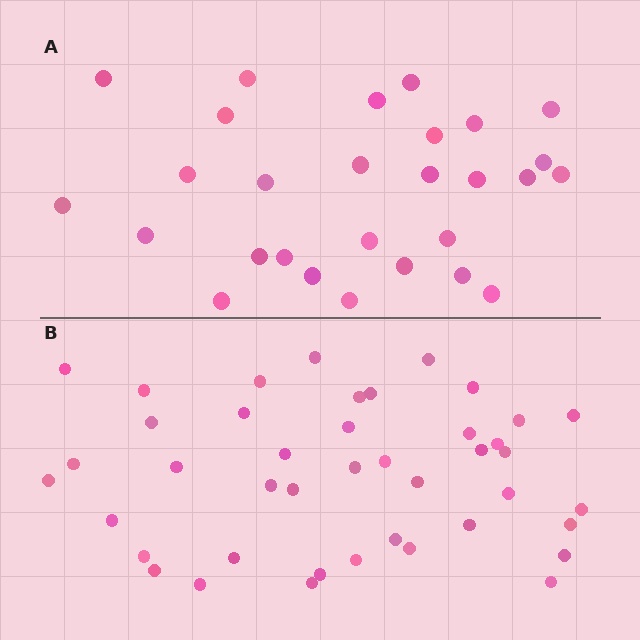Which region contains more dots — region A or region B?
Region B (the bottom region) has more dots.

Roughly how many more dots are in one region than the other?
Region B has approximately 15 more dots than region A.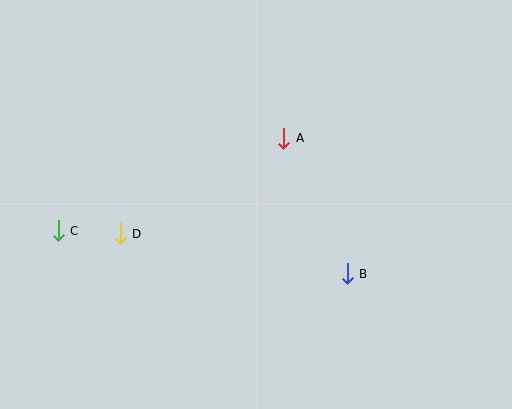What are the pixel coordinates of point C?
Point C is at (58, 231).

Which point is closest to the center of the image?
Point A at (284, 138) is closest to the center.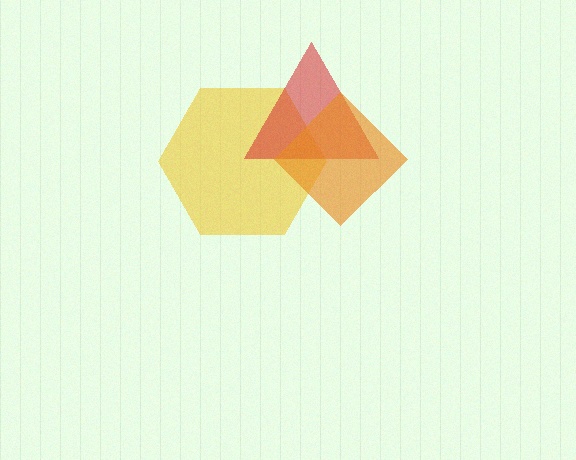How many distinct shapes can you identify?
There are 3 distinct shapes: a yellow hexagon, a red triangle, an orange diamond.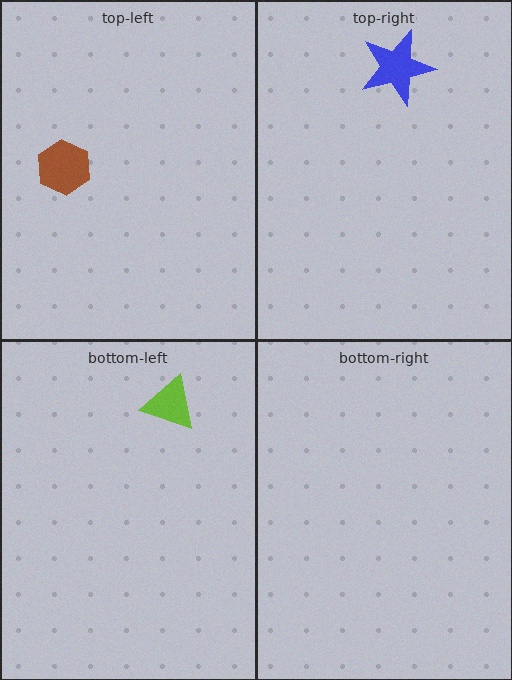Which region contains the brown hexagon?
The top-left region.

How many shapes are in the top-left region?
1.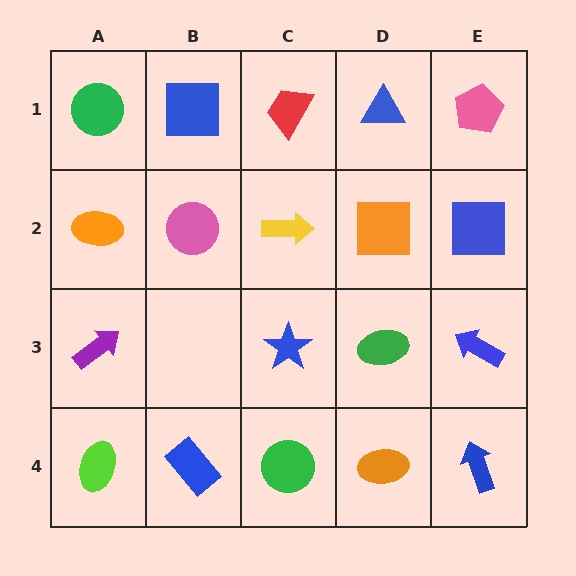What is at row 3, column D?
A green ellipse.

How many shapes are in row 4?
5 shapes.